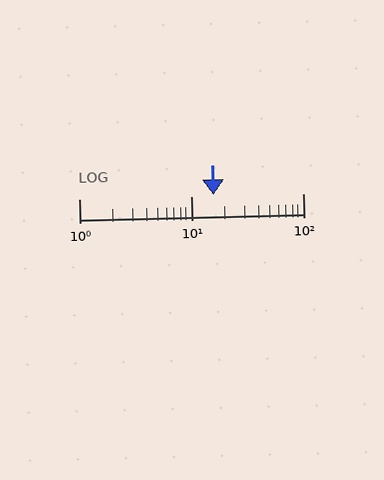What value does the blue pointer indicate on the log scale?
The pointer indicates approximately 16.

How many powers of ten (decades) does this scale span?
The scale spans 2 decades, from 1 to 100.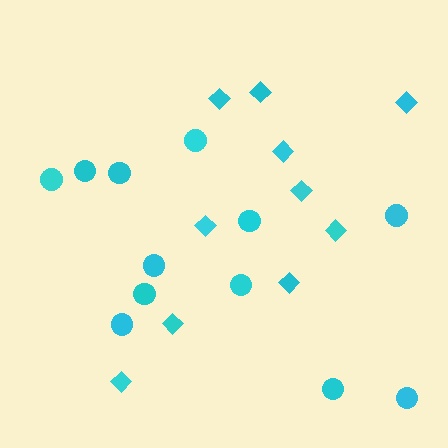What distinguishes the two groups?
There are 2 groups: one group of circles (12) and one group of diamonds (10).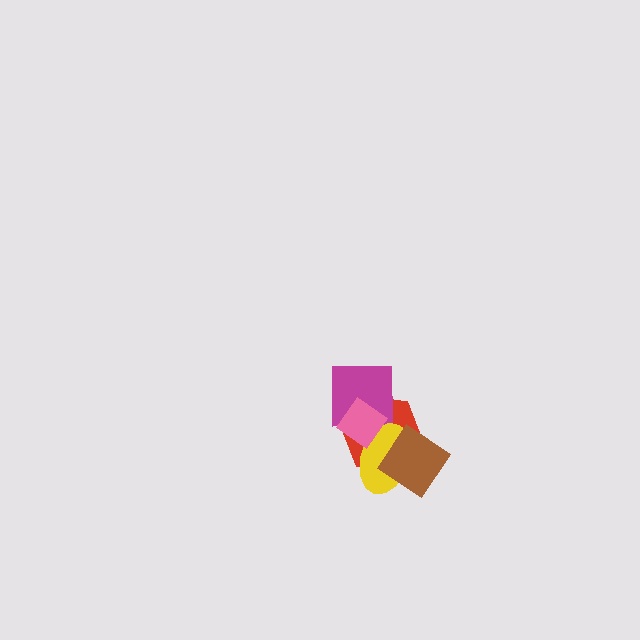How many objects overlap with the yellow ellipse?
4 objects overlap with the yellow ellipse.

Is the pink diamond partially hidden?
No, no other shape covers it.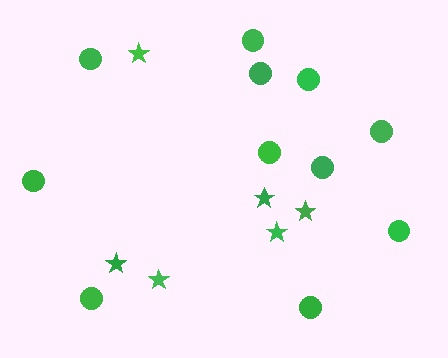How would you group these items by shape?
There are 2 groups: one group of circles (11) and one group of stars (6).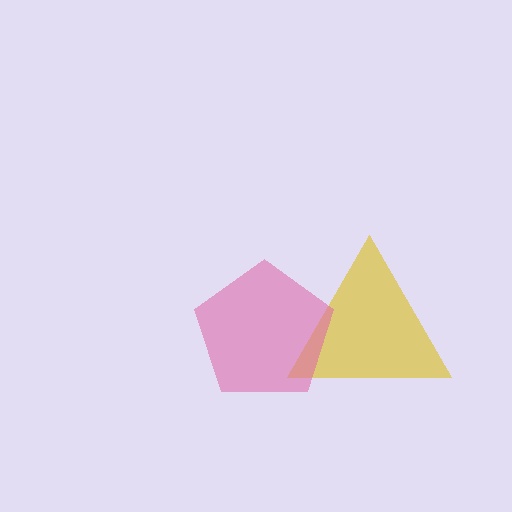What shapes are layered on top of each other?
The layered shapes are: a yellow triangle, a pink pentagon.